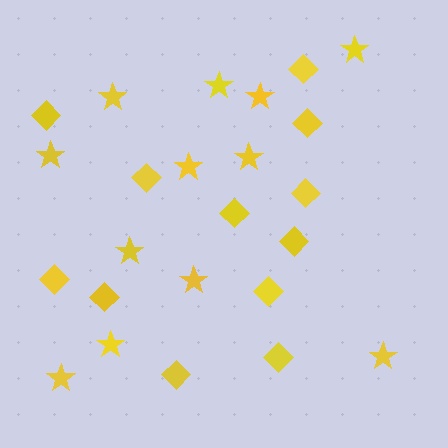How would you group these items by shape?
There are 2 groups: one group of diamonds (12) and one group of stars (12).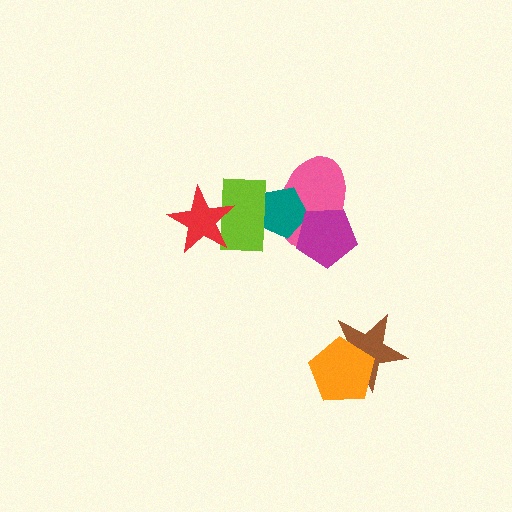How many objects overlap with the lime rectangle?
3 objects overlap with the lime rectangle.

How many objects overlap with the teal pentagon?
3 objects overlap with the teal pentagon.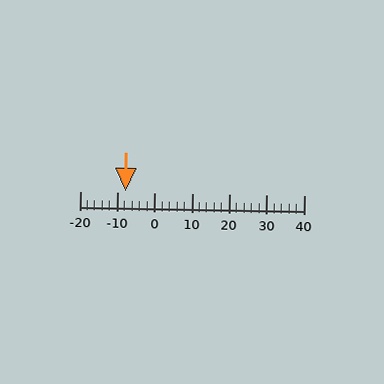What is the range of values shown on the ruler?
The ruler shows values from -20 to 40.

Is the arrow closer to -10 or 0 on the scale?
The arrow is closer to -10.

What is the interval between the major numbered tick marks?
The major tick marks are spaced 10 units apart.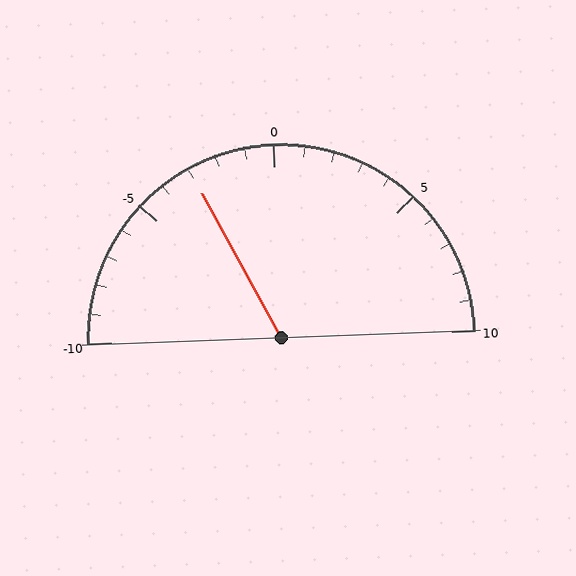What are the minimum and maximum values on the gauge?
The gauge ranges from -10 to 10.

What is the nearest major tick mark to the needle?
The nearest major tick mark is -5.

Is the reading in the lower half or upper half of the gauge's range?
The reading is in the lower half of the range (-10 to 10).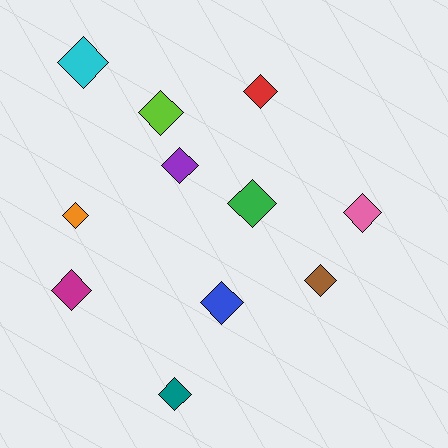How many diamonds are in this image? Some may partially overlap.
There are 11 diamonds.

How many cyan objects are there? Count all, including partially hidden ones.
There is 1 cyan object.